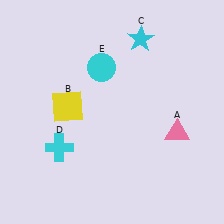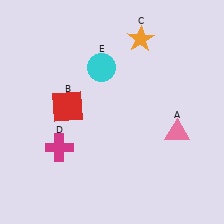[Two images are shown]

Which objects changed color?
B changed from yellow to red. C changed from cyan to orange. D changed from cyan to magenta.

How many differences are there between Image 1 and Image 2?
There are 3 differences between the two images.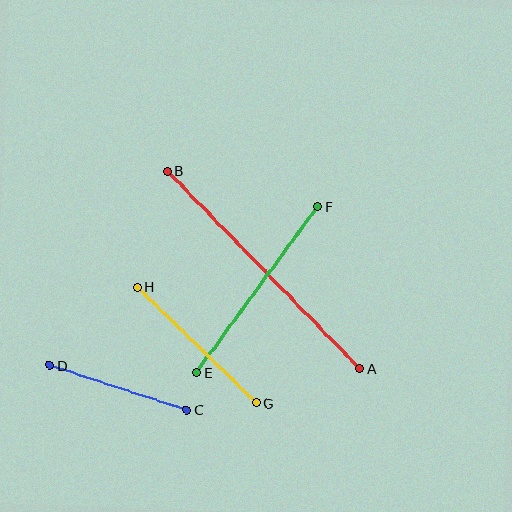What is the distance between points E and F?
The distance is approximately 206 pixels.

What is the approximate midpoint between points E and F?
The midpoint is at approximately (257, 290) pixels.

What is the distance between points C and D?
The distance is approximately 145 pixels.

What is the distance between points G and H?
The distance is approximately 166 pixels.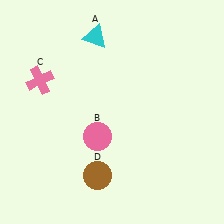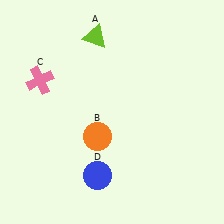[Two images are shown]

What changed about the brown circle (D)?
In Image 1, D is brown. In Image 2, it changed to blue.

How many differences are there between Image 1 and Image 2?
There are 3 differences between the two images.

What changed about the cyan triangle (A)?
In Image 1, A is cyan. In Image 2, it changed to lime.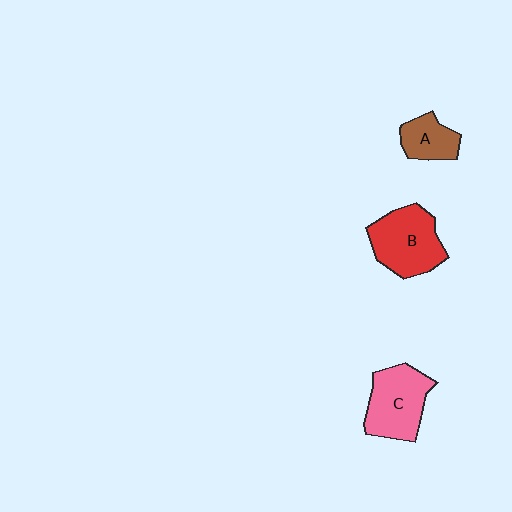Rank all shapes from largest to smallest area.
From largest to smallest: B (red), C (pink), A (brown).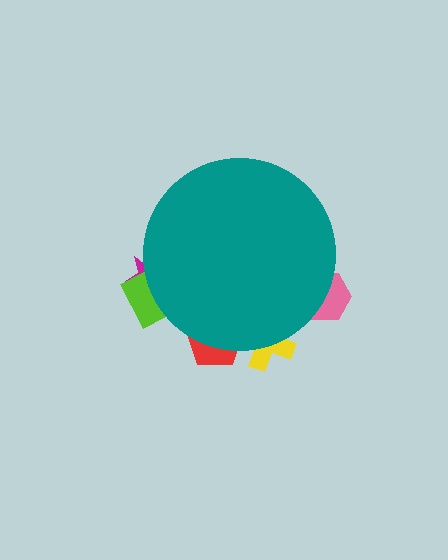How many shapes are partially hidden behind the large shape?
5 shapes are partially hidden.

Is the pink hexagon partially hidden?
Yes, the pink hexagon is partially hidden behind the teal circle.